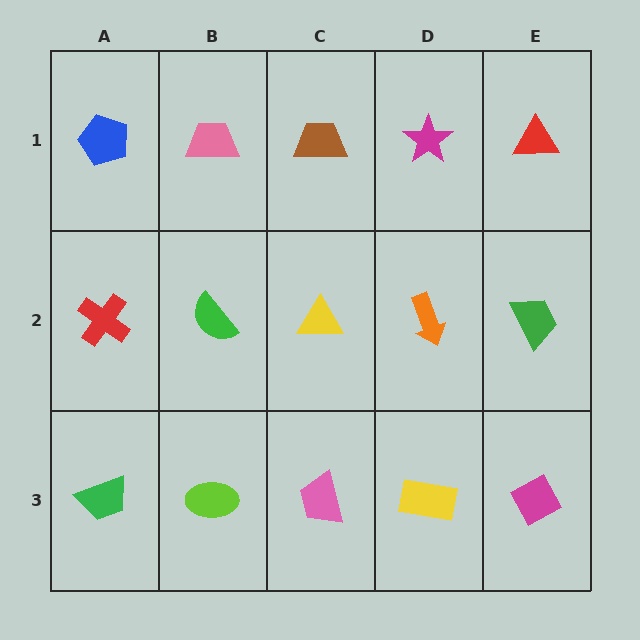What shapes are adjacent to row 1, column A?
A red cross (row 2, column A), a pink trapezoid (row 1, column B).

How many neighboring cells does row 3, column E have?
2.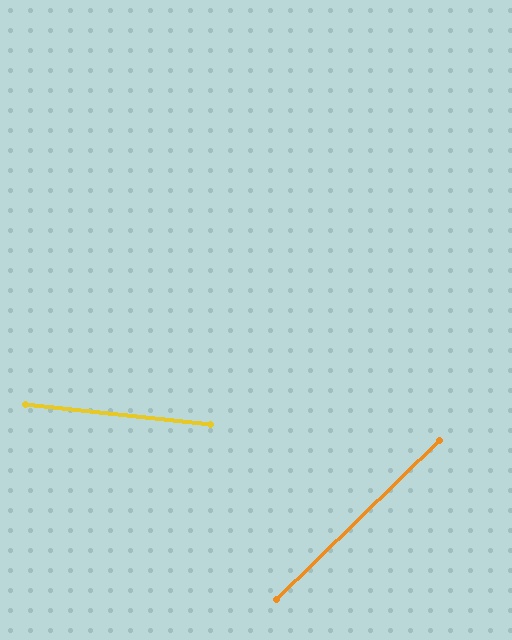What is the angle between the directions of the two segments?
Approximately 51 degrees.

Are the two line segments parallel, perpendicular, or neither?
Neither parallel nor perpendicular — they differ by about 51°.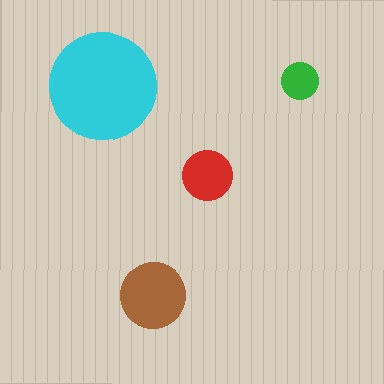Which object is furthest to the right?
The green circle is rightmost.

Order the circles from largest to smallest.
the cyan one, the brown one, the red one, the green one.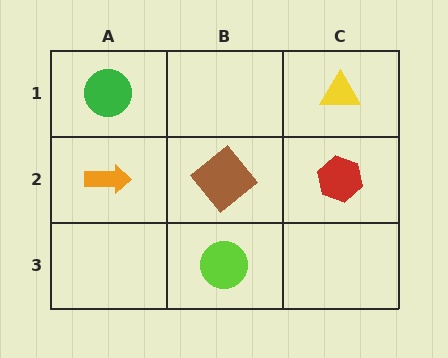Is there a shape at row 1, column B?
No, that cell is empty.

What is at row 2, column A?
An orange arrow.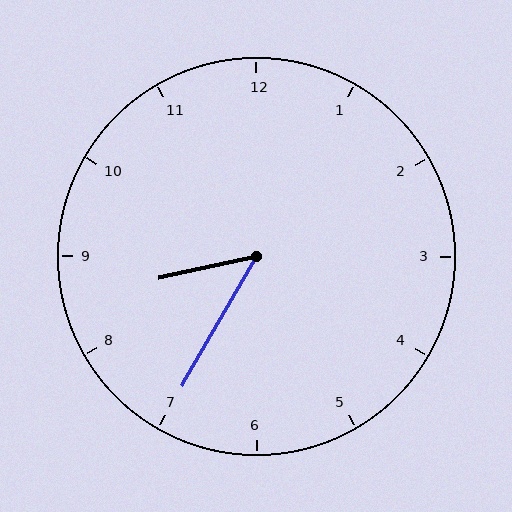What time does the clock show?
8:35.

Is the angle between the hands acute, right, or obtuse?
It is acute.